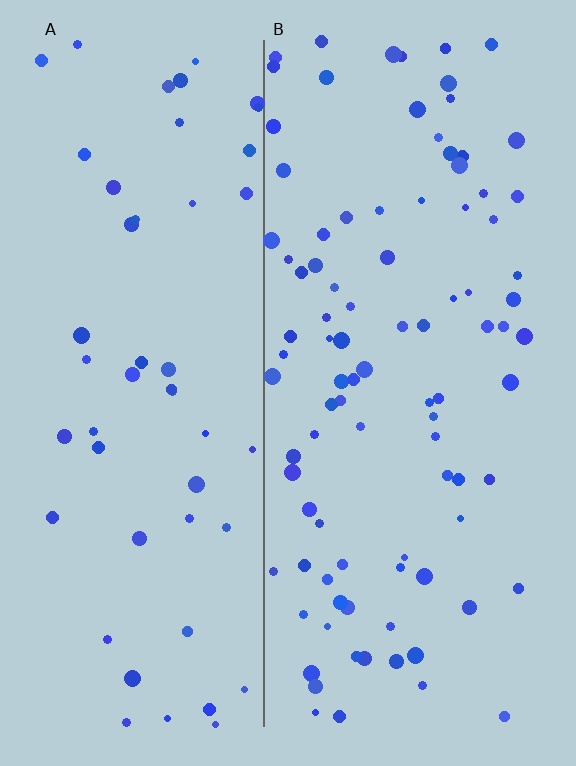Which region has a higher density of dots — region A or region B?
B (the right).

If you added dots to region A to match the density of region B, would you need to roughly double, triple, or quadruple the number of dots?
Approximately double.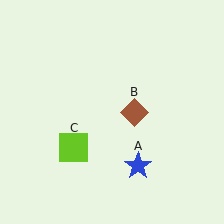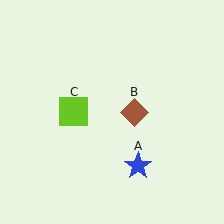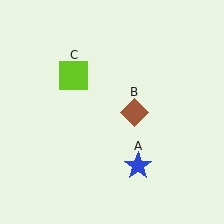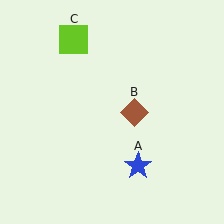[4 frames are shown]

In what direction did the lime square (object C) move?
The lime square (object C) moved up.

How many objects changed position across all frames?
1 object changed position: lime square (object C).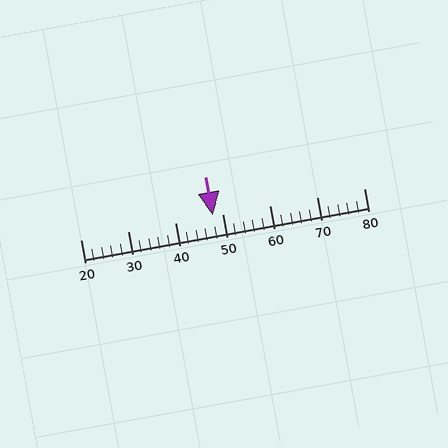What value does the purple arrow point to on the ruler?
The purple arrow points to approximately 48.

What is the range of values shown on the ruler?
The ruler shows values from 20 to 80.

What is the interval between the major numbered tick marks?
The major tick marks are spaced 10 units apart.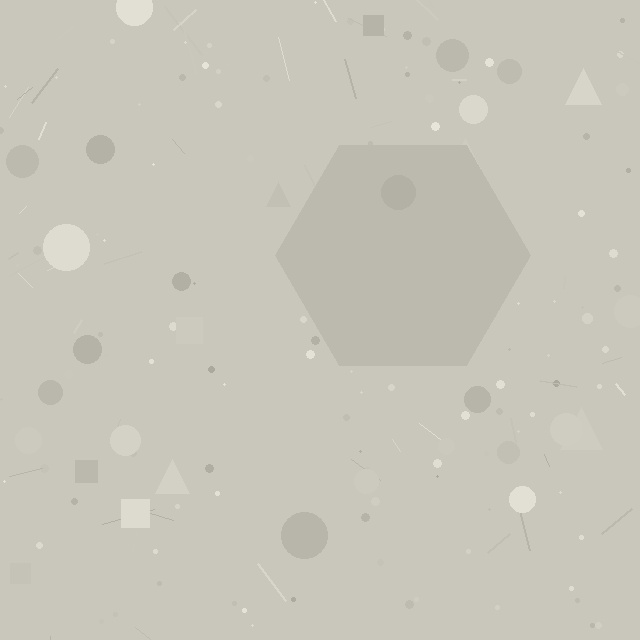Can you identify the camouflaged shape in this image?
The camouflaged shape is a hexagon.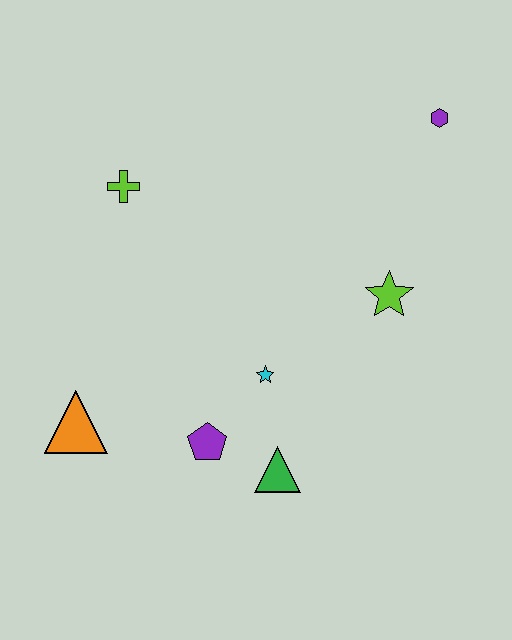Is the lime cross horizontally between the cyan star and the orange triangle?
Yes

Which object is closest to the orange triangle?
The purple pentagon is closest to the orange triangle.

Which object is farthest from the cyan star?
The purple hexagon is farthest from the cyan star.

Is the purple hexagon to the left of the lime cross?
No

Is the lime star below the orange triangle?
No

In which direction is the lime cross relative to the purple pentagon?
The lime cross is above the purple pentagon.